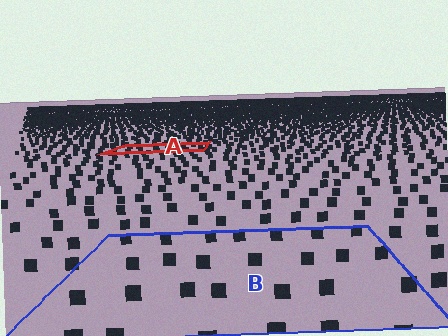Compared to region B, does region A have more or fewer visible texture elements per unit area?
Region A has more texture elements per unit area — they are packed more densely because it is farther away.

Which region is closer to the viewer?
Region B is closer. The texture elements there are larger and more spread out.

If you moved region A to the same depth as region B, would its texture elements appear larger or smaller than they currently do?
They would appear larger. At a closer depth, the same texture elements are projected at a bigger on-screen size.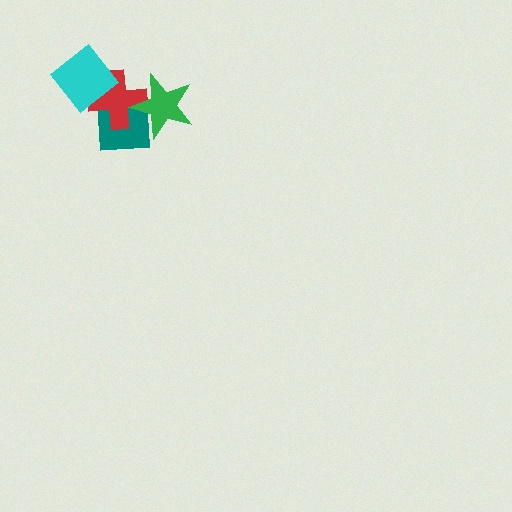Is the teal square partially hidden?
Yes, it is partially covered by another shape.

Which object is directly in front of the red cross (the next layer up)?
The green star is directly in front of the red cross.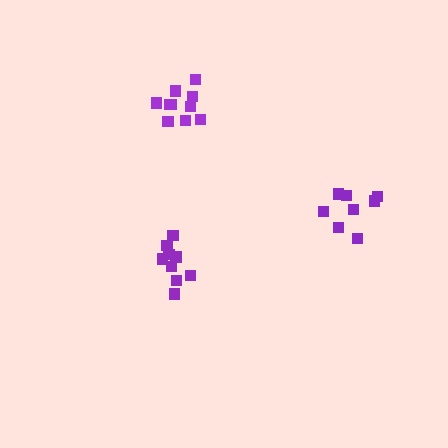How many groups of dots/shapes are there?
There are 3 groups.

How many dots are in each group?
Group 1: 8 dots, Group 2: 9 dots, Group 3: 10 dots (27 total).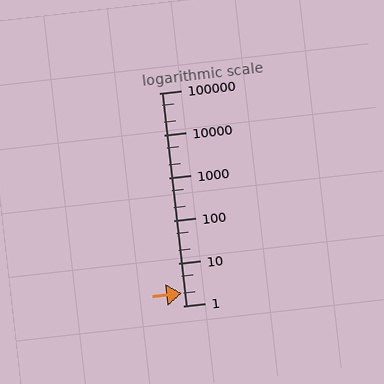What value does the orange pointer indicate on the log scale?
The pointer indicates approximately 2.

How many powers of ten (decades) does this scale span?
The scale spans 5 decades, from 1 to 100000.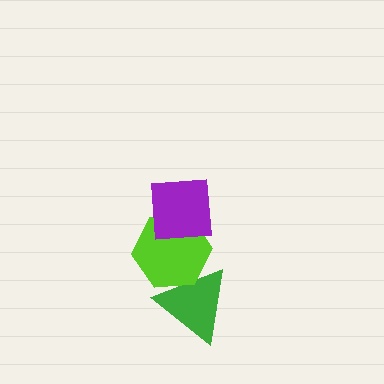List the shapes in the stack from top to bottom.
From top to bottom: the purple square, the lime hexagon, the green triangle.